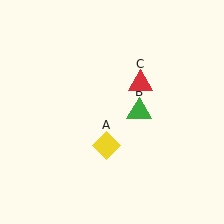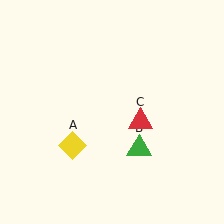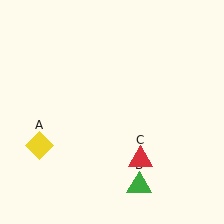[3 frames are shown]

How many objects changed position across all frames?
3 objects changed position: yellow diamond (object A), green triangle (object B), red triangle (object C).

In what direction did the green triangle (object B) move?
The green triangle (object B) moved down.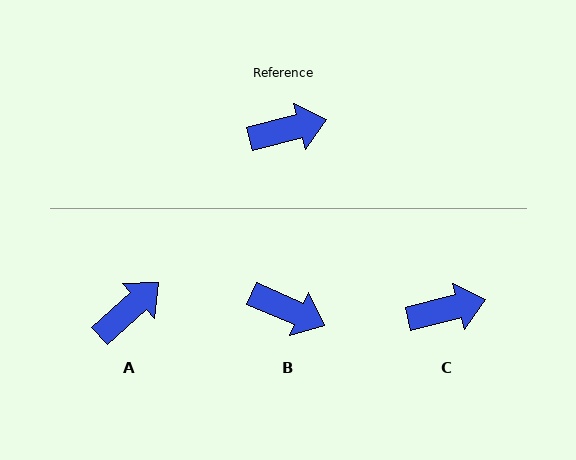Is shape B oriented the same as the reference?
No, it is off by about 38 degrees.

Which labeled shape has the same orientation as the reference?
C.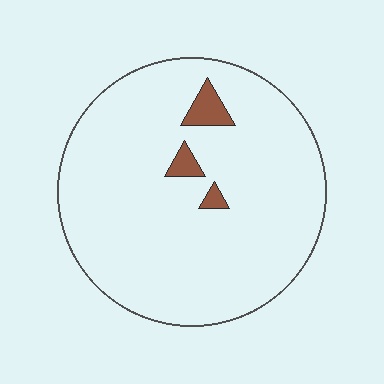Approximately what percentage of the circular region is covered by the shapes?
Approximately 5%.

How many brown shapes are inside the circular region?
3.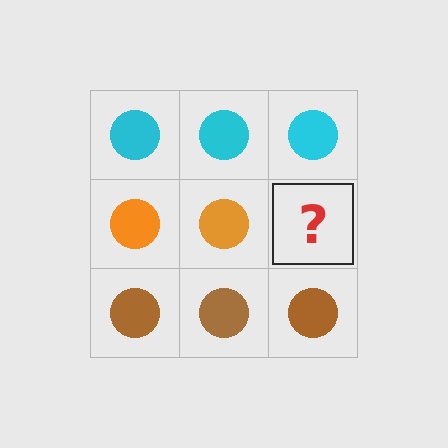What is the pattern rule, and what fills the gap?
The rule is that each row has a consistent color. The gap should be filled with an orange circle.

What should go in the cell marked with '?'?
The missing cell should contain an orange circle.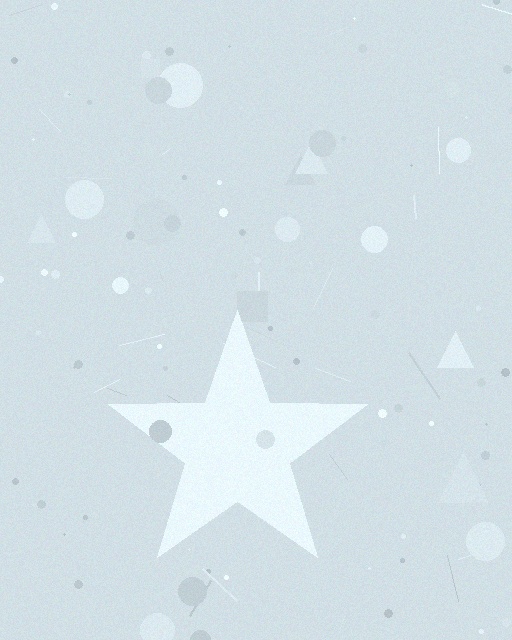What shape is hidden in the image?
A star is hidden in the image.